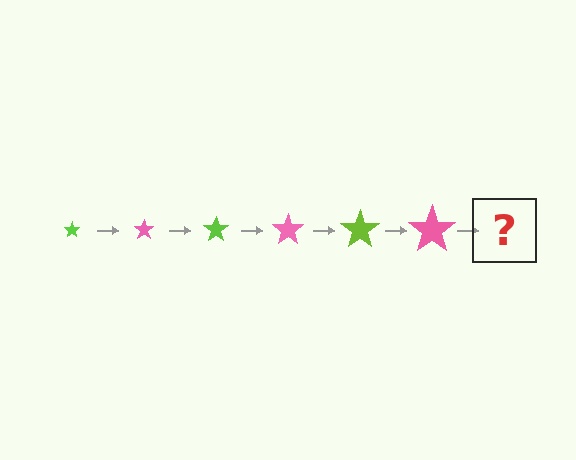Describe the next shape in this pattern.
It should be a lime star, larger than the previous one.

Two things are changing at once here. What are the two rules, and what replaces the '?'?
The two rules are that the star grows larger each step and the color cycles through lime and pink. The '?' should be a lime star, larger than the previous one.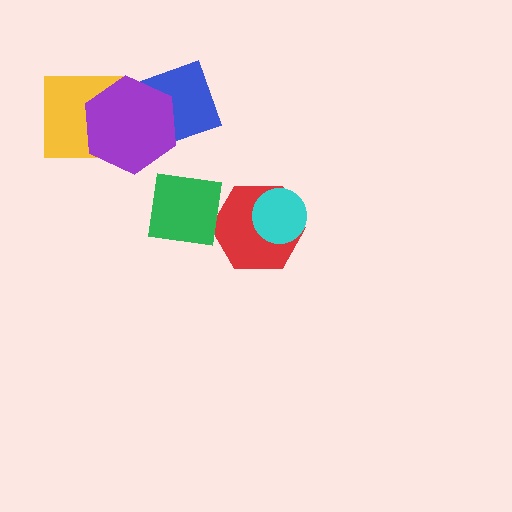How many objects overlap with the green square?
1 object overlaps with the green square.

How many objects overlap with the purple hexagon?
2 objects overlap with the purple hexagon.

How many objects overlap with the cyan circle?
1 object overlaps with the cyan circle.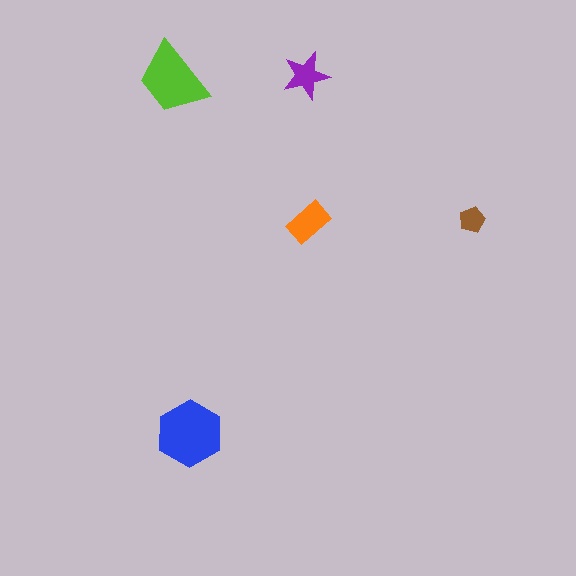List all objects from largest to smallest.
The blue hexagon, the lime trapezoid, the orange rectangle, the purple star, the brown pentagon.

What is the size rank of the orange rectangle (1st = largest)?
3rd.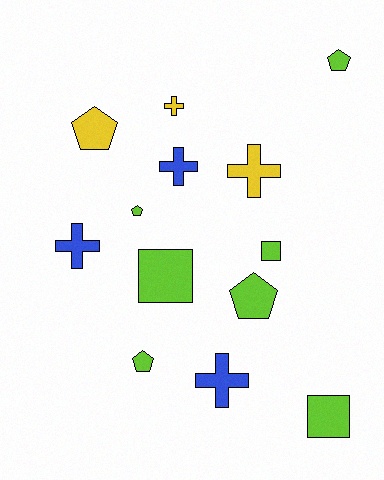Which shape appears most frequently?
Cross, with 5 objects.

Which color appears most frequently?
Lime, with 7 objects.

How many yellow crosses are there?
There are 2 yellow crosses.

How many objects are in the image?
There are 13 objects.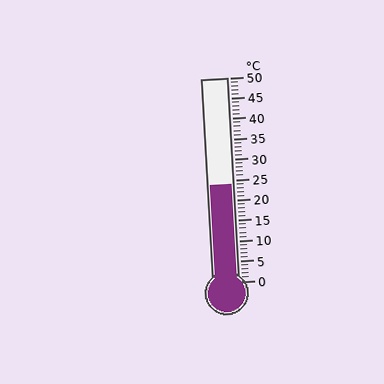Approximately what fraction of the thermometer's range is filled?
The thermometer is filled to approximately 50% of its range.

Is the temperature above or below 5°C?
The temperature is above 5°C.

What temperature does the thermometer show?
The thermometer shows approximately 24°C.